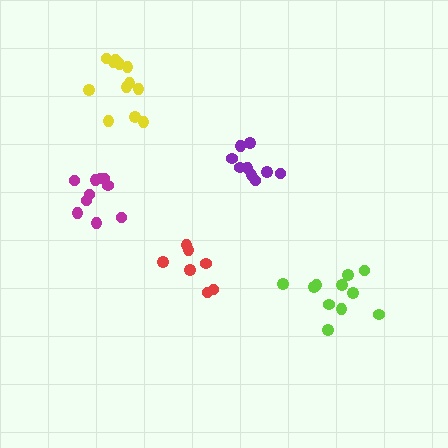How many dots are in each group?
Group 1: 9 dots, Group 2: 11 dots, Group 3: 10 dots, Group 4: 7 dots, Group 5: 12 dots (49 total).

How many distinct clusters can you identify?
There are 5 distinct clusters.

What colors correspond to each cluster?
The clusters are colored: purple, lime, magenta, red, yellow.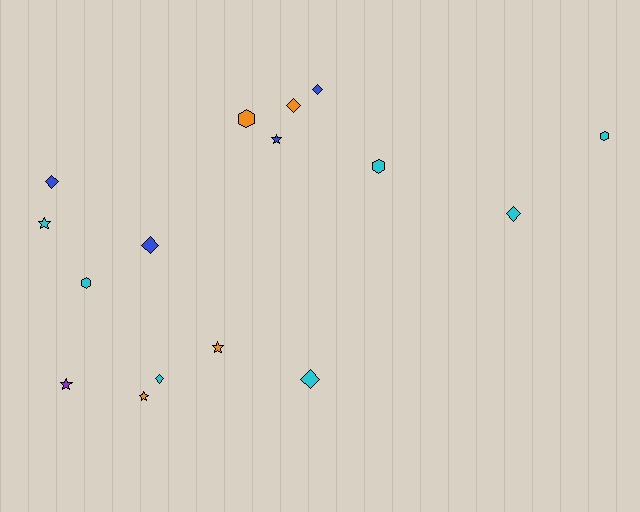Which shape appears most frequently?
Diamond, with 7 objects.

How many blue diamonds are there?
There are 3 blue diamonds.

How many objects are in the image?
There are 16 objects.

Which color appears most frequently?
Cyan, with 7 objects.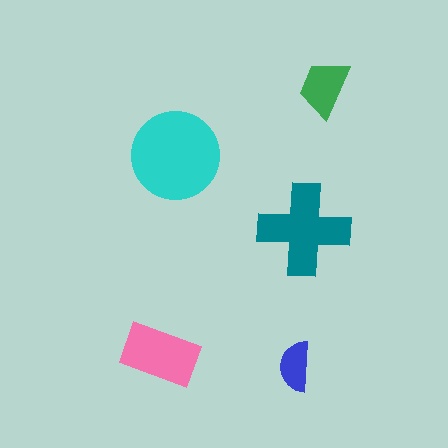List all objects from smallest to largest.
The blue semicircle, the green trapezoid, the pink rectangle, the teal cross, the cyan circle.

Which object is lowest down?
The blue semicircle is bottommost.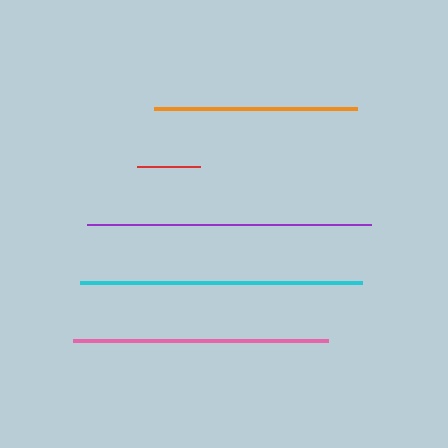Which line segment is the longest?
The purple line is the longest at approximately 285 pixels.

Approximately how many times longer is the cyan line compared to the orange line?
The cyan line is approximately 1.4 times the length of the orange line.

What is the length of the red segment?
The red segment is approximately 63 pixels long.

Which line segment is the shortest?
The red line is the shortest at approximately 63 pixels.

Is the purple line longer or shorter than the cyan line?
The purple line is longer than the cyan line.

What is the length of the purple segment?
The purple segment is approximately 285 pixels long.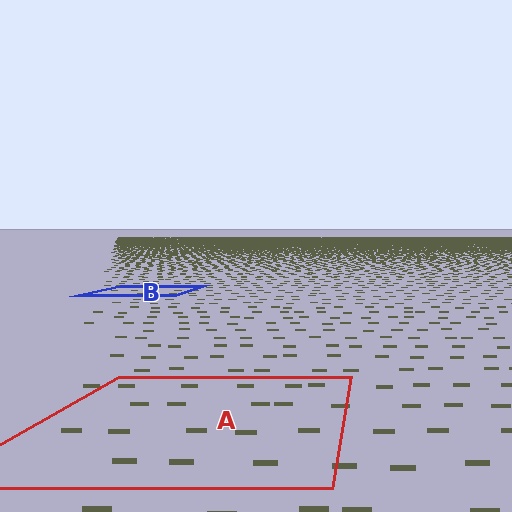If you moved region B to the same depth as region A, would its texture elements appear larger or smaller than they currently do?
They would appear larger. At a closer depth, the same texture elements are projected at a bigger on-screen size.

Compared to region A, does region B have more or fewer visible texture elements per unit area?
Region B has more texture elements per unit area — they are packed more densely because it is farther away.